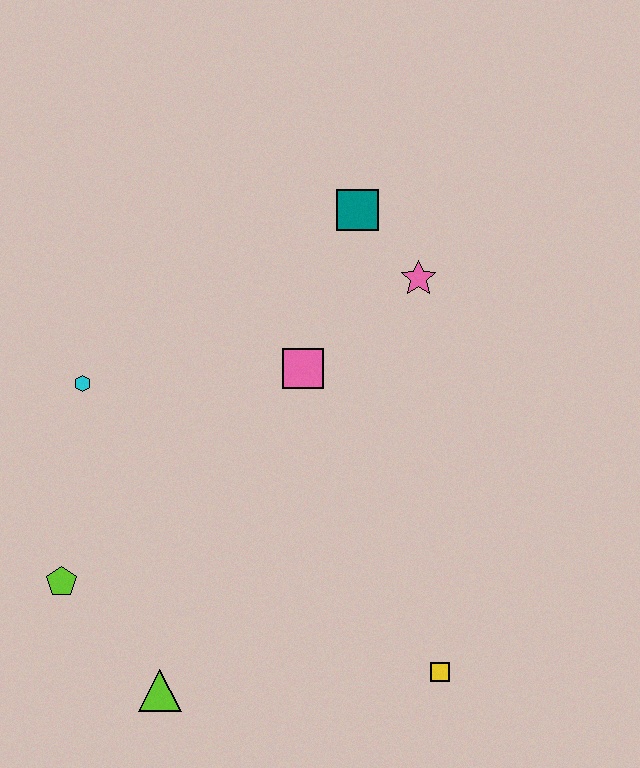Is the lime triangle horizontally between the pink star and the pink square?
No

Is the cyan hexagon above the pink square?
No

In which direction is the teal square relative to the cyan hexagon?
The teal square is to the right of the cyan hexagon.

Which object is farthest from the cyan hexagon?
The yellow square is farthest from the cyan hexagon.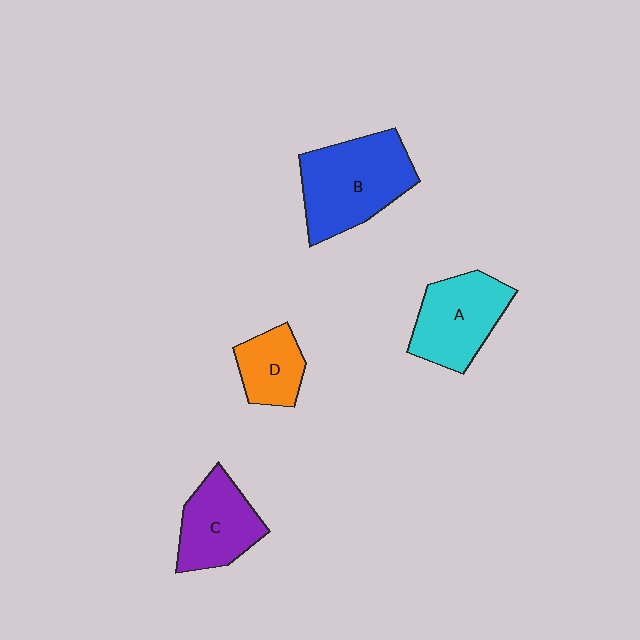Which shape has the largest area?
Shape B (blue).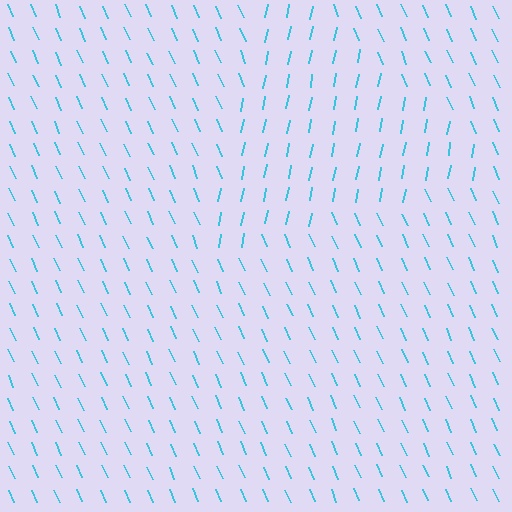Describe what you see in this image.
The image is filled with small cyan line segments. A triangle region in the image has lines oriented differently from the surrounding lines, creating a visible texture boundary.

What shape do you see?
I see a triangle.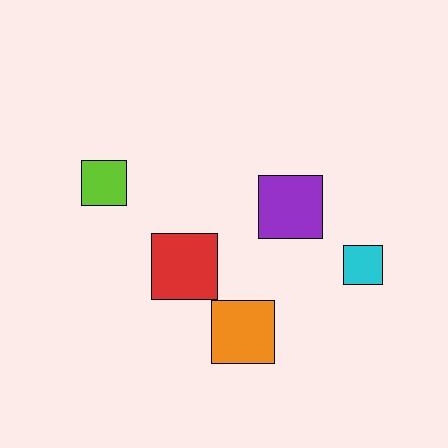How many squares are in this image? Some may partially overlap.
There are 5 squares.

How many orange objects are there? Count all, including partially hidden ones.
There is 1 orange object.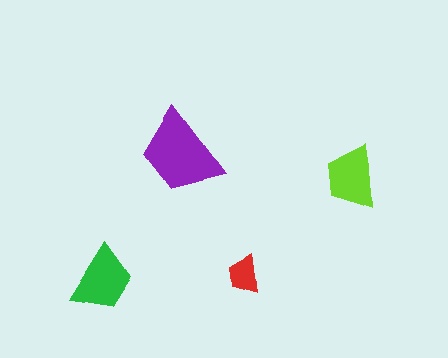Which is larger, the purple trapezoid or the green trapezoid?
The purple one.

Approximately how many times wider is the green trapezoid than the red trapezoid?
About 2 times wider.